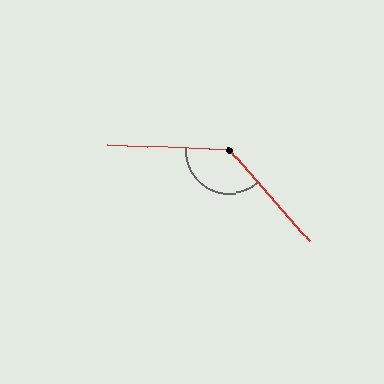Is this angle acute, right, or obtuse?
It is obtuse.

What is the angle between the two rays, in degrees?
Approximately 134 degrees.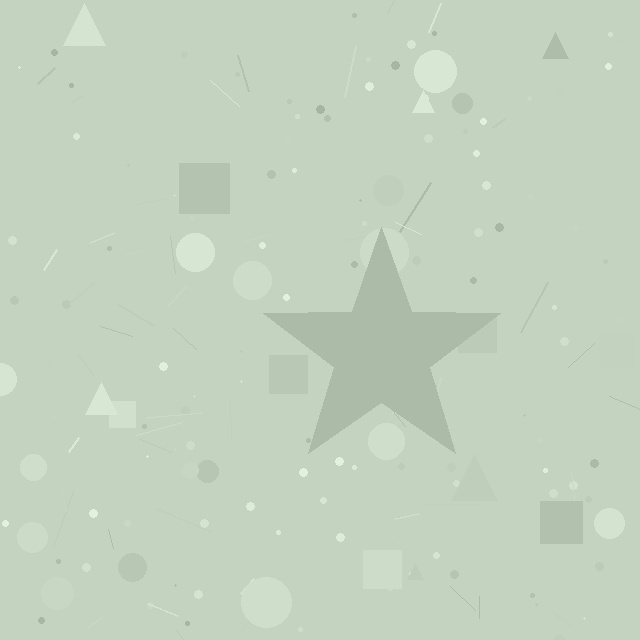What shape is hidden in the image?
A star is hidden in the image.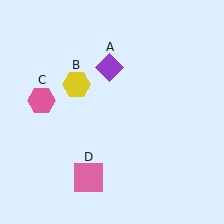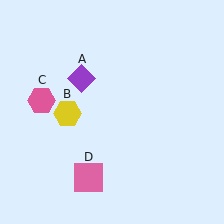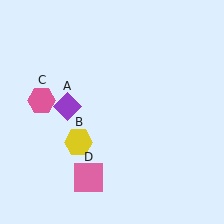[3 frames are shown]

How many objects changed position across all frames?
2 objects changed position: purple diamond (object A), yellow hexagon (object B).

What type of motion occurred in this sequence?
The purple diamond (object A), yellow hexagon (object B) rotated counterclockwise around the center of the scene.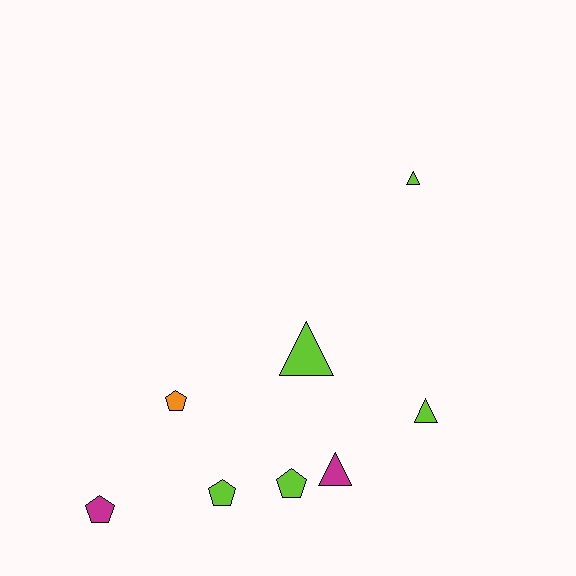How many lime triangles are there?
There are 3 lime triangles.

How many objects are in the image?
There are 8 objects.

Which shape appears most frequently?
Pentagon, with 4 objects.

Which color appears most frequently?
Lime, with 5 objects.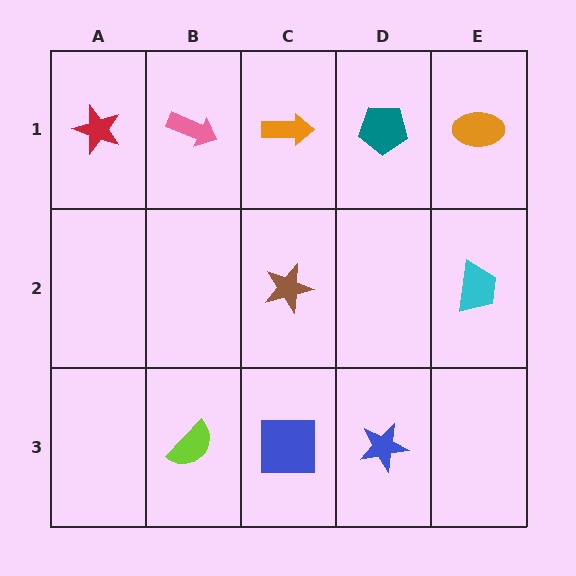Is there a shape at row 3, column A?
No, that cell is empty.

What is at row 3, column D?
A blue star.